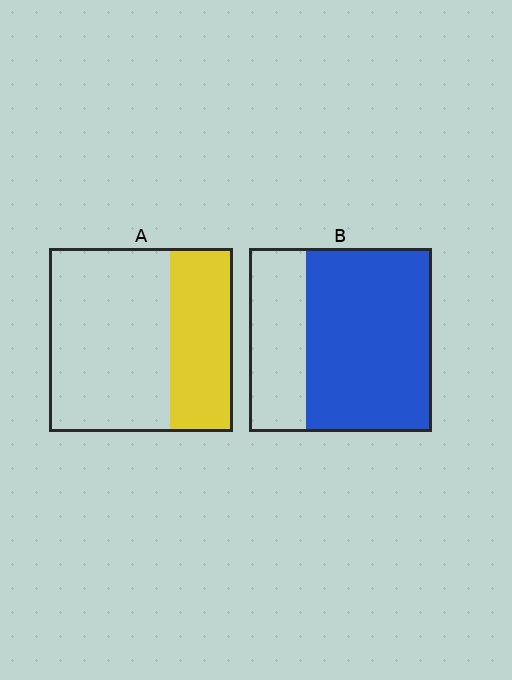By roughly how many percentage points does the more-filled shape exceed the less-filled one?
By roughly 35 percentage points (B over A).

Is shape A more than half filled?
No.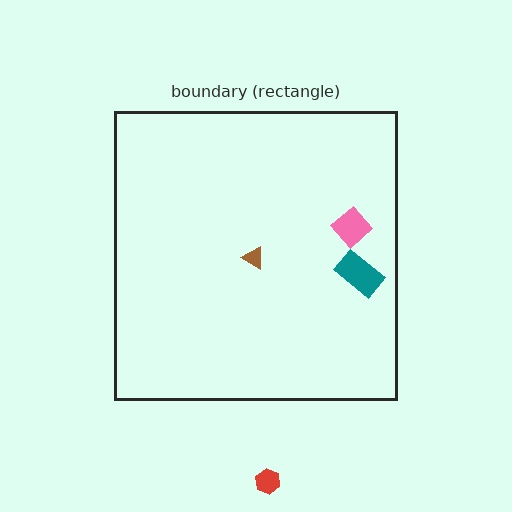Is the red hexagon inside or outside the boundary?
Outside.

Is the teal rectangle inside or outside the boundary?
Inside.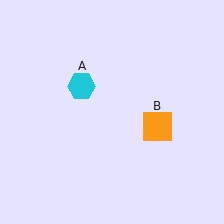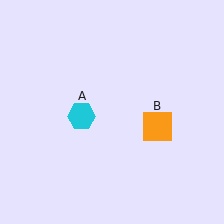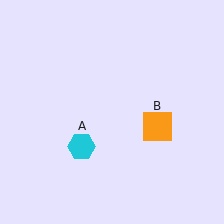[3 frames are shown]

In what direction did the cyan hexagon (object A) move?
The cyan hexagon (object A) moved down.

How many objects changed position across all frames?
1 object changed position: cyan hexagon (object A).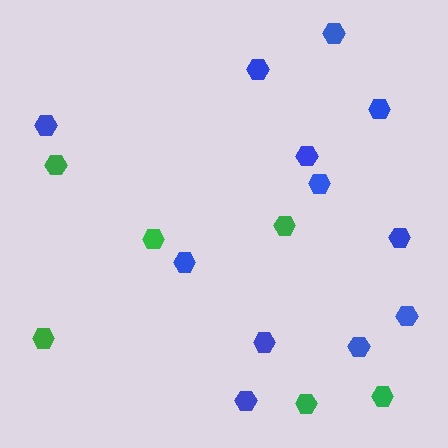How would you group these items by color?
There are 2 groups: one group of blue hexagons (12) and one group of green hexagons (6).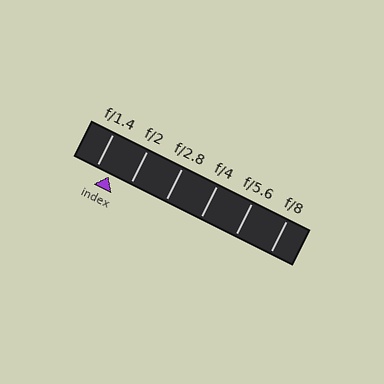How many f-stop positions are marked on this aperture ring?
There are 6 f-stop positions marked.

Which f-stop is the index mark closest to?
The index mark is closest to f/1.4.